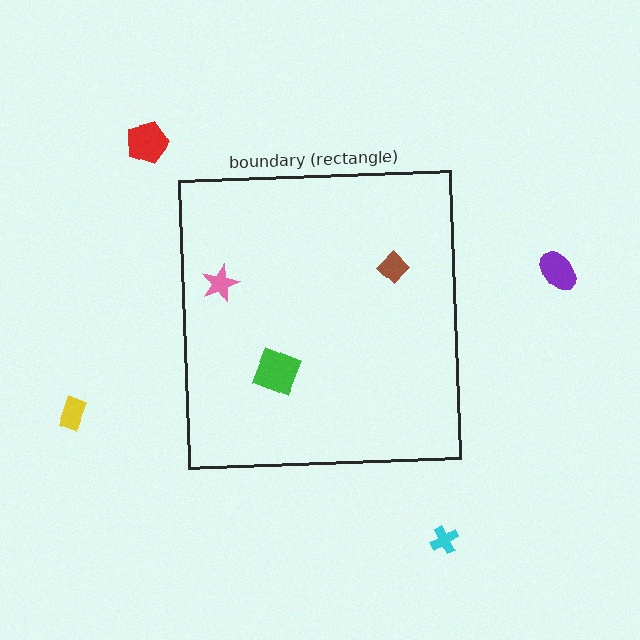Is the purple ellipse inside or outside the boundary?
Outside.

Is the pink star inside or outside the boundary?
Inside.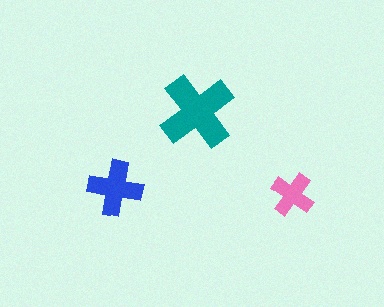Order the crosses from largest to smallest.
the teal one, the blue one, the pink one.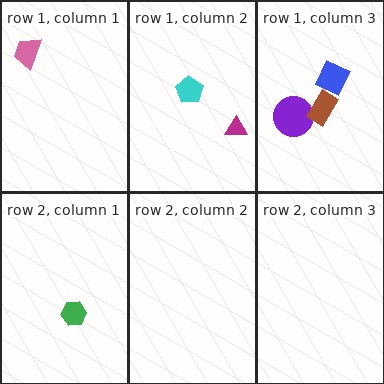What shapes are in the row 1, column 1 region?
The pink trapezoid.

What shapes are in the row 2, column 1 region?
The green hexagon.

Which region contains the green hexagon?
The row 2, column 1 region.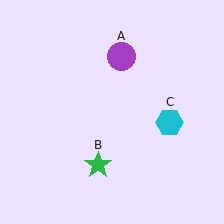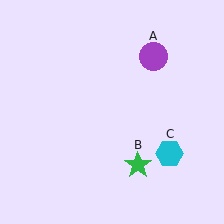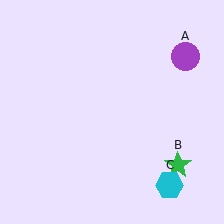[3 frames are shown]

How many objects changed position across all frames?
3 objects changed position: purple circle (object A), green star (object B), cyan hexagon (object C).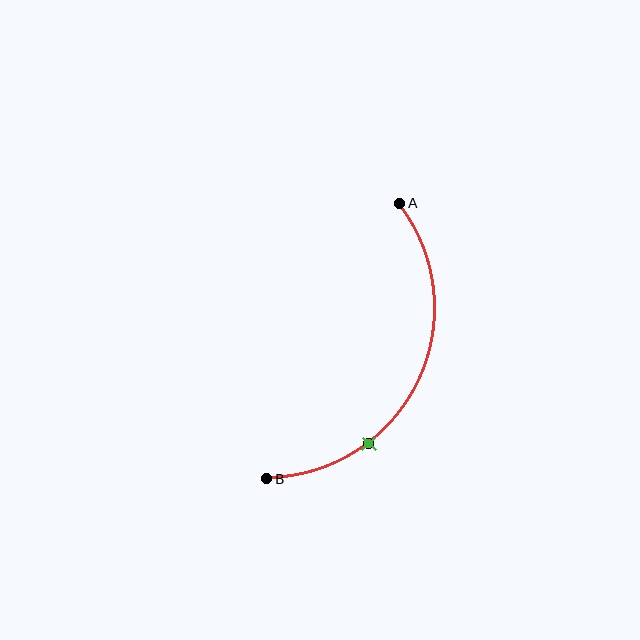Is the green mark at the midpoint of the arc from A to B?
No. The green mark lies on the arc but is closer to endpoint B. The arc midpoint would be at the point on the curve equidistant along the arc from both A and B.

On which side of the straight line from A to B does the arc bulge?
The arc bulges to the right of the straight line connecting A and B.